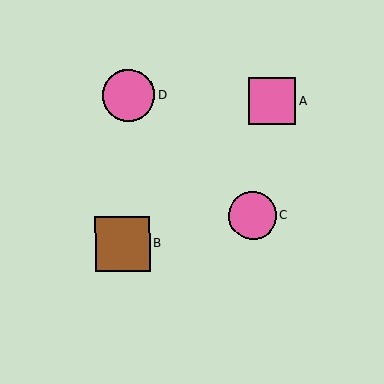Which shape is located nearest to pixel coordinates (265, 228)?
The pink circle (labeled C) at (253, 216) is nearest to that location.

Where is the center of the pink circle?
The center of the pink circle is at (129, 96).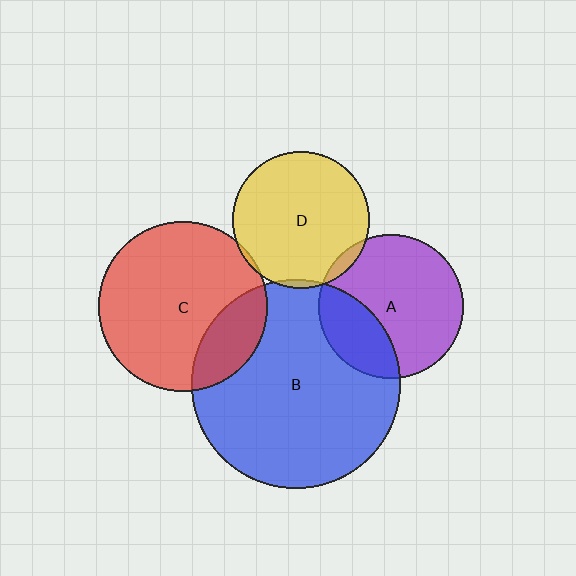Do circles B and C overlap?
Yes.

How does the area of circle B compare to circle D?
Approximately 2.3 times.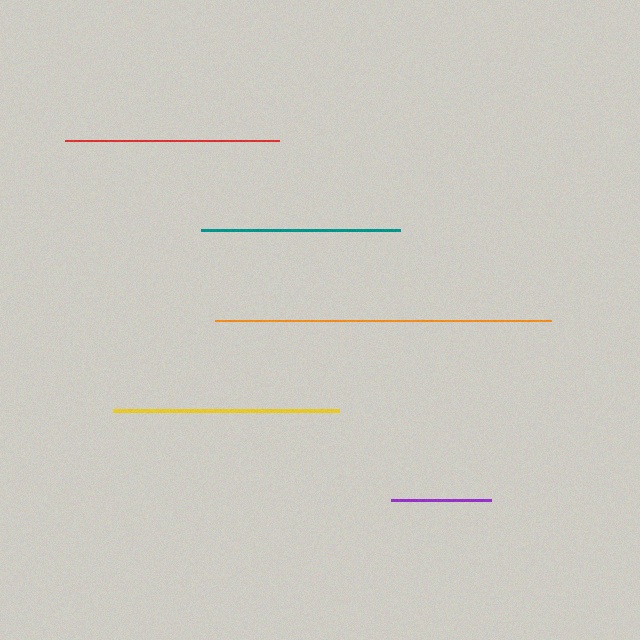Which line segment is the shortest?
The purple line is the shortest at approximately 100 pixels.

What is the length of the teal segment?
The teal segment is approximately 199 pixels long.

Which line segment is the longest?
The orange line is the longest at approximately 336 pixels.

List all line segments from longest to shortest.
From longest to shortest: orange, yellow, red, teal, purple.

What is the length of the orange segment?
The orange segment is approximately 336 pixels long.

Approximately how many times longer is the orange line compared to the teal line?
The orange line is approximately 1.7 times the length of the teal line.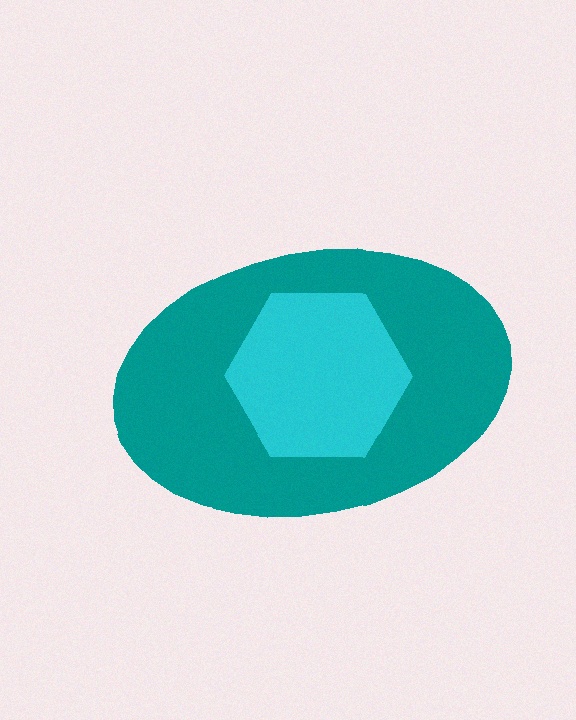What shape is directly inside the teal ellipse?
The cyan hexagon.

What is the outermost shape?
The teal ellipse.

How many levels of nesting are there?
2.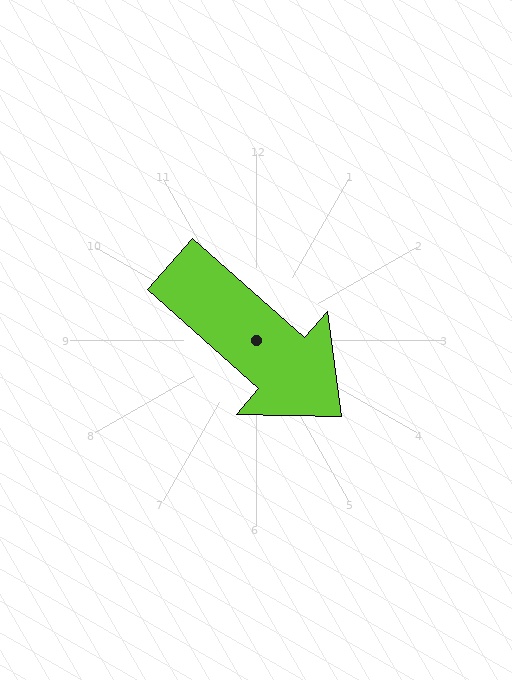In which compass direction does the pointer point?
Southeast.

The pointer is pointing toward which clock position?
Roughly 4 o'clock.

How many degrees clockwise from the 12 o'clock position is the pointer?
Approximately 132 degrees.